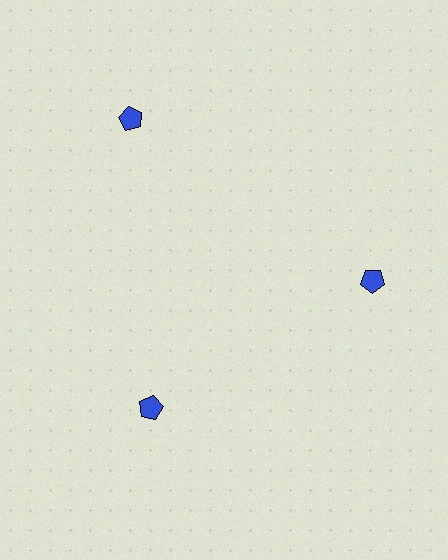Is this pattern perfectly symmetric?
No. The 3 blue pentagons are arranged in a ring, but one element near the 11 o'clock position is pushed outward from the center, breaking the 3-fold rotational symmetry.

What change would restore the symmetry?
The symmetry would be restored by moving it inward, back onto the ring so that all 3 pentagons sit at equal angles and equal distance from the center.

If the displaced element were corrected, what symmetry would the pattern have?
It would have 3-fold rotational symmetry — the pattern would map onto itself every 120 degrees.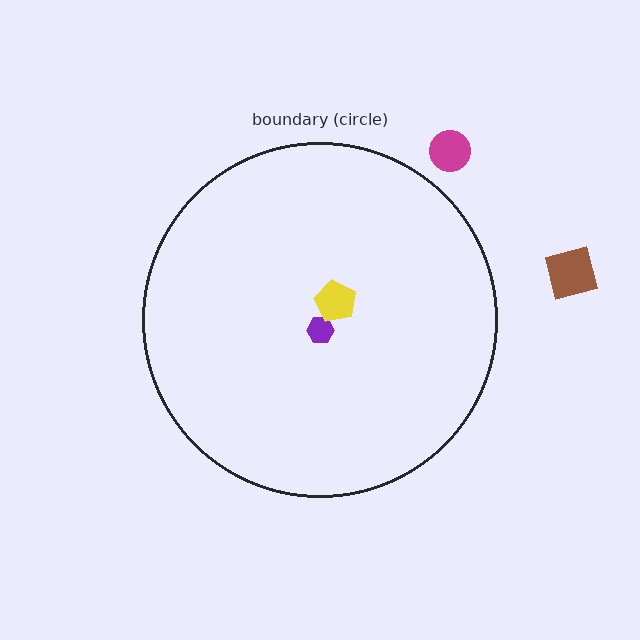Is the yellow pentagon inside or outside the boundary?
Inside.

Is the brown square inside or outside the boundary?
Outside.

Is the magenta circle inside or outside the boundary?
Outside.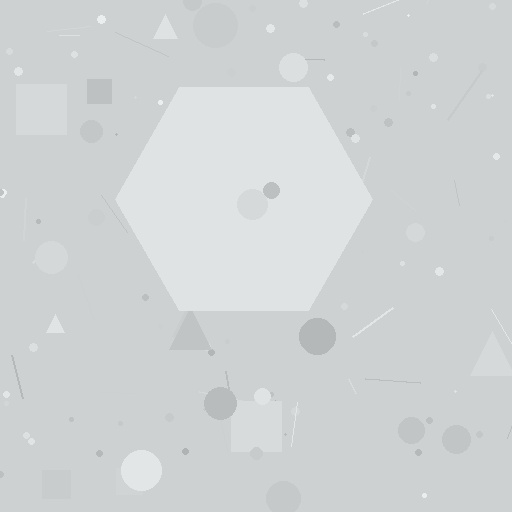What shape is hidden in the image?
A hexagon is hidden in the image.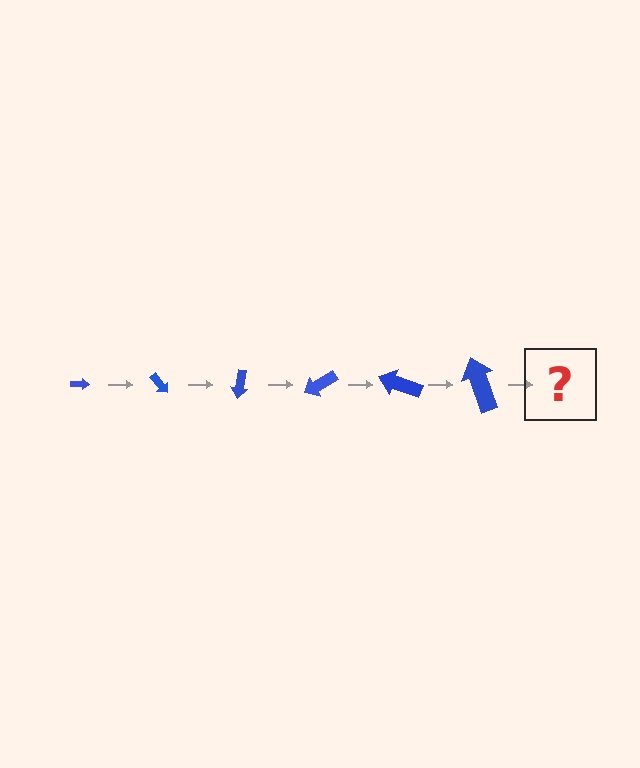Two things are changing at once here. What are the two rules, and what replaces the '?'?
The two rules are that the arrow grows larger each step and it rotates 50 degrees each step. The '?' should be an arrow, larger than the previous one and rotated 300 degrees from the start.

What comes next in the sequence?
The next element should be an arrow, larger than the previous one and rotated 300 degrees from the start.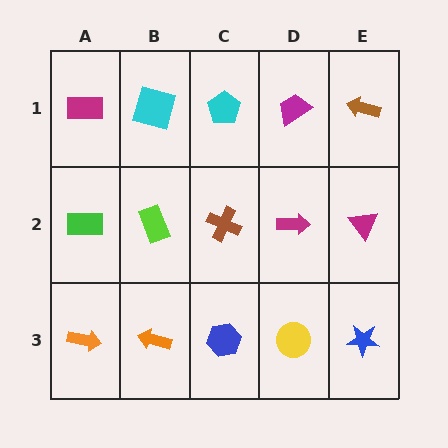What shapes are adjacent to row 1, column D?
A magenta arrow (row 2, column D), a cyan pentagon (row 1, column C), a brown arrow (row 1, column E).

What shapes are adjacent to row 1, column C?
A brown cross (row 2, column C), a cyan square (row 1, column B), a magenta trapezoid (row 1, column D).